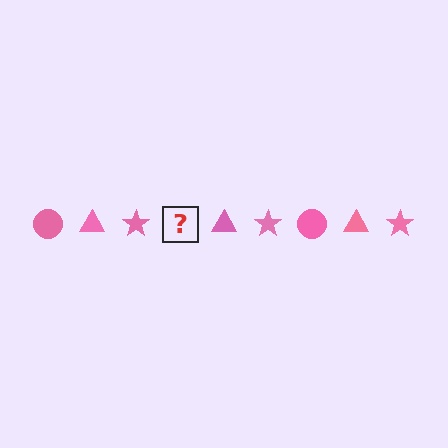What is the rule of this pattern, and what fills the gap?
The rule is that the pattern cycles through circle, triangle, star shapes in pink. The gap should be filled with a pink circle.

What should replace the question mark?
The question mark should be replaced with a pink circle.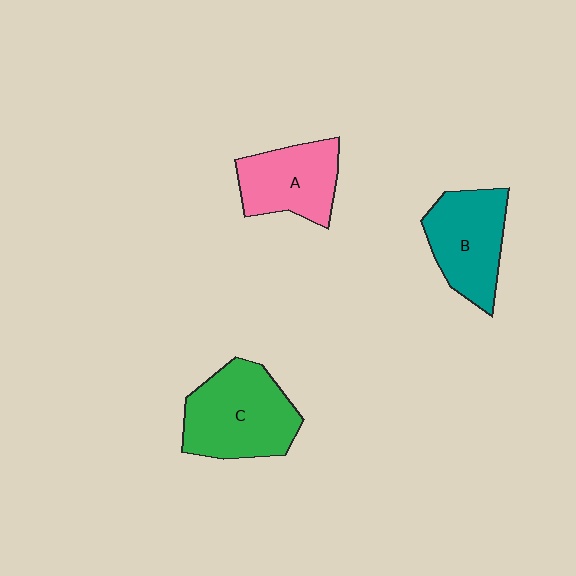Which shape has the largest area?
Shape C (green).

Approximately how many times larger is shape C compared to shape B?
Approximately 1.2 times.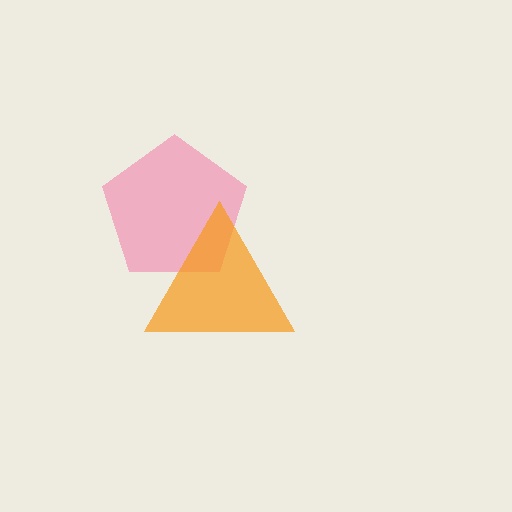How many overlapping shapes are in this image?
There are 2 overlapping shapes in the image.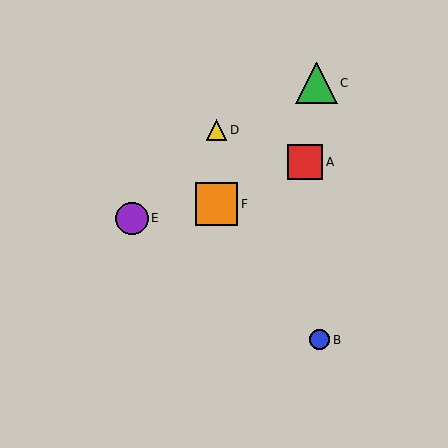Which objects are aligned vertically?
Objects D, F are aligned vertically.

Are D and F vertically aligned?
Yes, both are at x≈217.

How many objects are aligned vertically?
2 objects (D, F) are aligned vertically.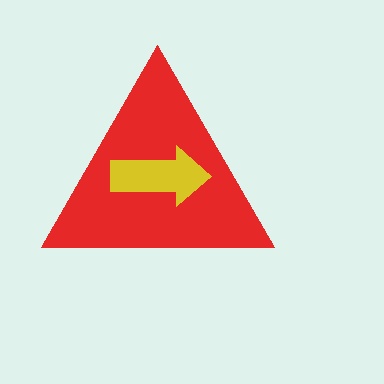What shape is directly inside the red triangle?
The yellow arrow.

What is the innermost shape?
The yellow arrow.